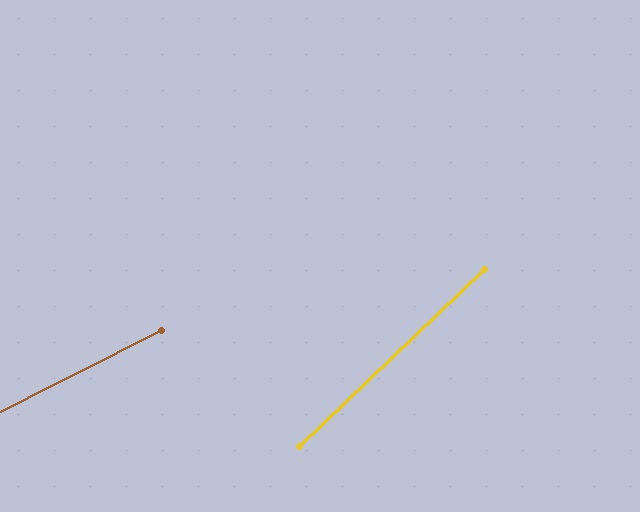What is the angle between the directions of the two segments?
Approximately 17 degrees.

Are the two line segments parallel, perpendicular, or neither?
Neither parallel nor perpendicular — they differ by about 17°.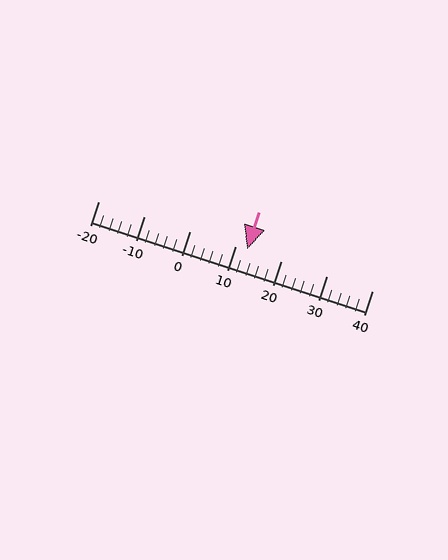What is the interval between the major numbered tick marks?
The major tick marks are spaced 10 units apart.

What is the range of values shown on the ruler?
The ruler shows values from -20 to 40.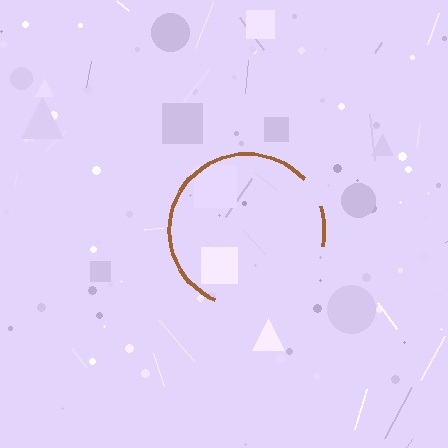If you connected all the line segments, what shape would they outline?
They would outline a circle.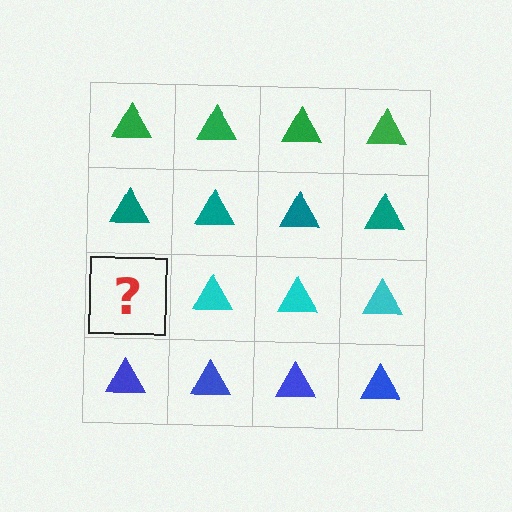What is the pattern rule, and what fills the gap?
The rule is that each row has a consistent color. The gap should be filled with a cyan triangle.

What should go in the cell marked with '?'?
The missing cell should contain a cyan triangle.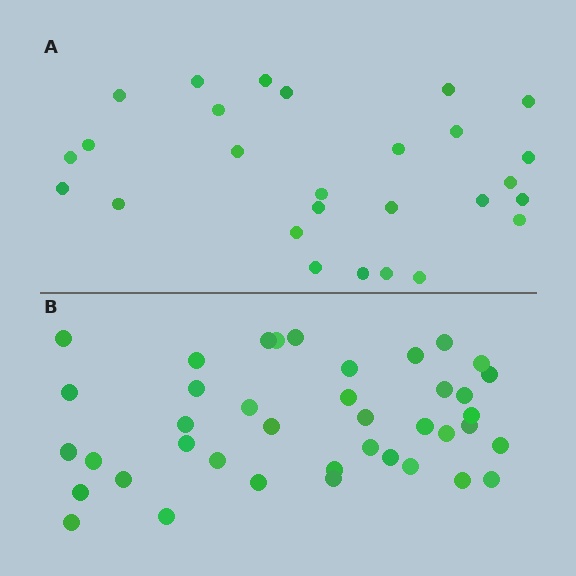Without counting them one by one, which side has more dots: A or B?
Region B (the bottom region) has more dots.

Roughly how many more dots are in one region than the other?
Region B has approximately 15 more dots than region A.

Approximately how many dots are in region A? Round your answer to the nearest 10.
About 30 dots. (The exact count is 27, which rounds to 30.)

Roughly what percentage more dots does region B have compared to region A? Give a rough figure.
About 50% more.